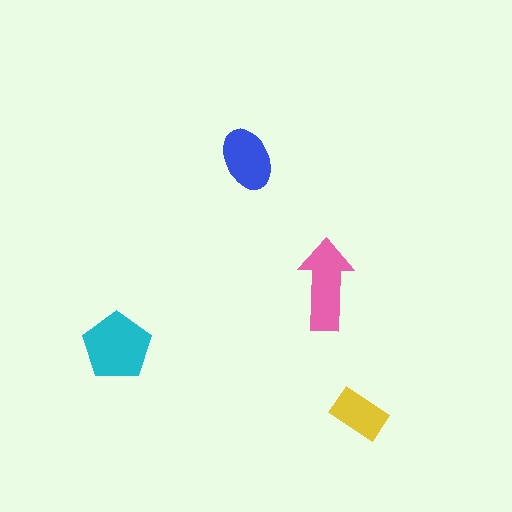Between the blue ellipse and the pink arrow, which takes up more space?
The pink arrow.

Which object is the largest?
The cyan pentagon.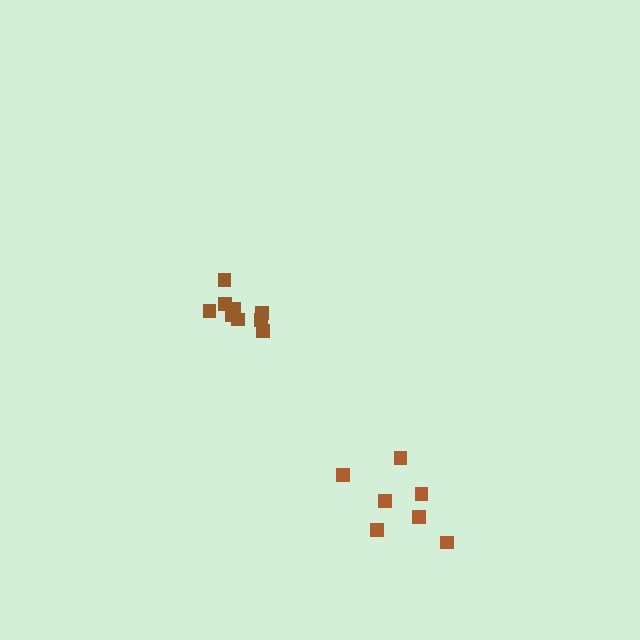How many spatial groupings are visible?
There are 2 spatial groupings.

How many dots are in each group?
Group 1: 7 dots, Group 2: 9 dots (16 total).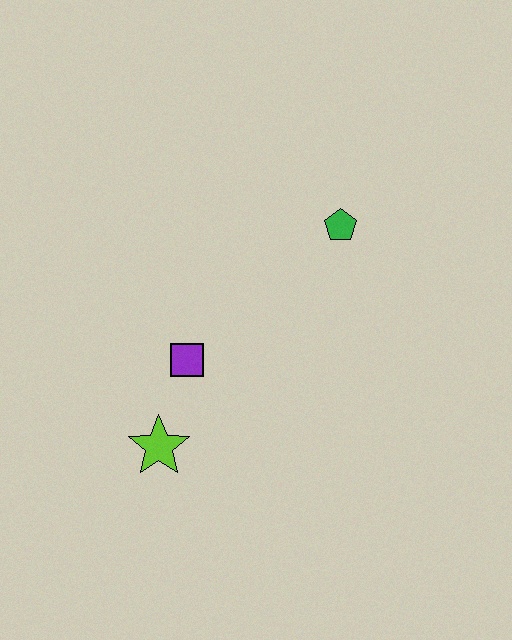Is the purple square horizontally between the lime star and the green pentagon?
Yes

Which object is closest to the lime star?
The purple square is closest to the lime star.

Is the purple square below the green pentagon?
Yes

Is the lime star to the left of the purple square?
Yes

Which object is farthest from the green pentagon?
The lime star is farthest from the green pentagon.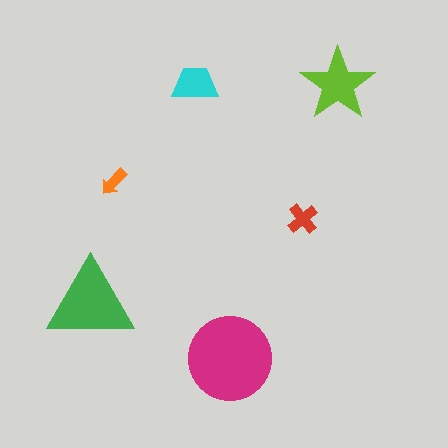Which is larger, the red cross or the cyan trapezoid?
The cyan trapezoid.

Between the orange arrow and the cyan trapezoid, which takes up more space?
The cyan trapezoid.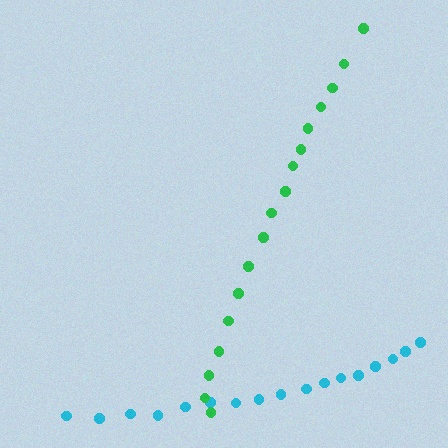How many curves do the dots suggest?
There are 2 distinct paths.